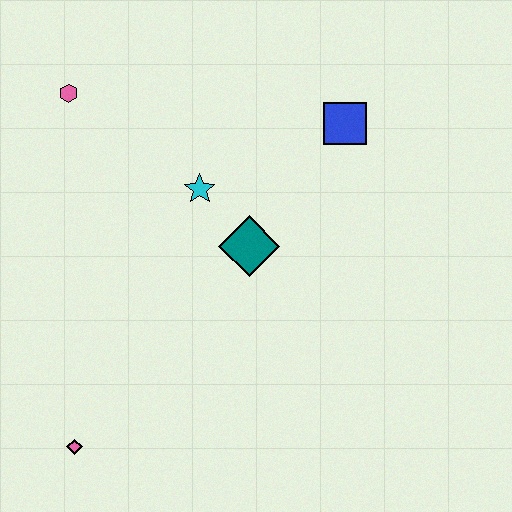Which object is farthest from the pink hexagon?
The pink diamond is farthest from the pink hexagon.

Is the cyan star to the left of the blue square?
Yes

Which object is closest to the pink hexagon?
The cyan star is closest to the pink hexagon.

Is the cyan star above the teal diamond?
Yes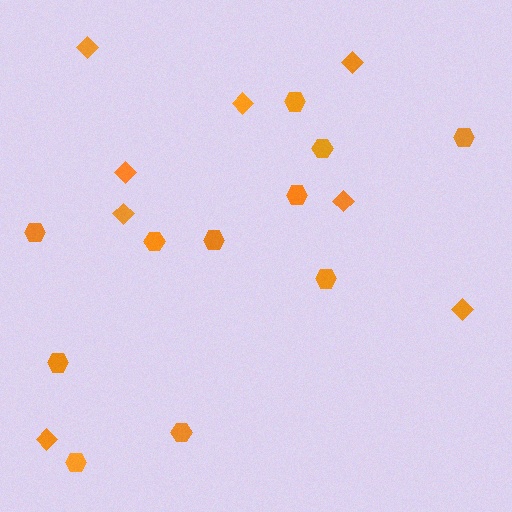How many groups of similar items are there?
There are 2 groups: one group of hexagons (11) and one group of diamonds (8).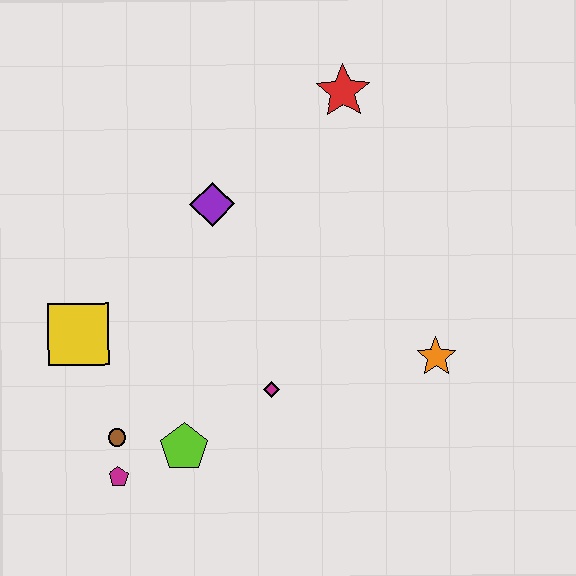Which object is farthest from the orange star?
The yellow square is farthest from the orange star.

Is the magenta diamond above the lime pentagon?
Yes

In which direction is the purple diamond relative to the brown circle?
The purple diamond is above the brown circle.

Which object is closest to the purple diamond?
The red star is closest to the purple diamond.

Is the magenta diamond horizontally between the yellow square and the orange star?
Yes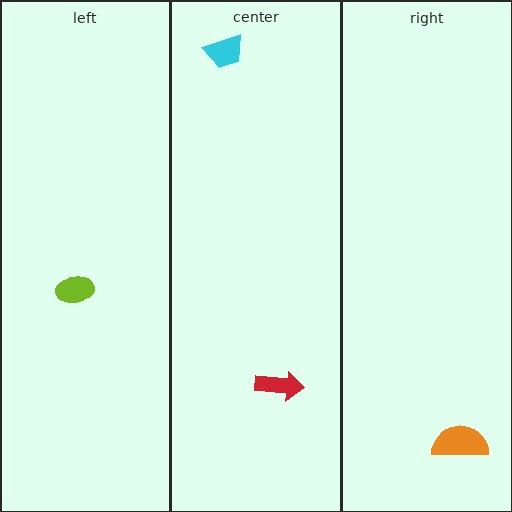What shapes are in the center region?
The cyan trapezoid, the red arrow.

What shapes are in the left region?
The lime ellipse.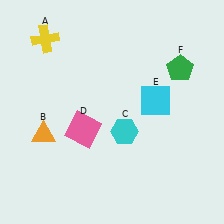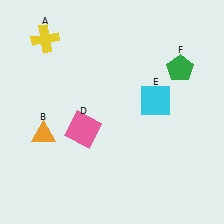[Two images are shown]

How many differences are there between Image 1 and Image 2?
There is 1 difference between the two images.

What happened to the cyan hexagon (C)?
The cyan hexagon (C) was removed in Image 2. It was in the bottom-right area of Image 1.